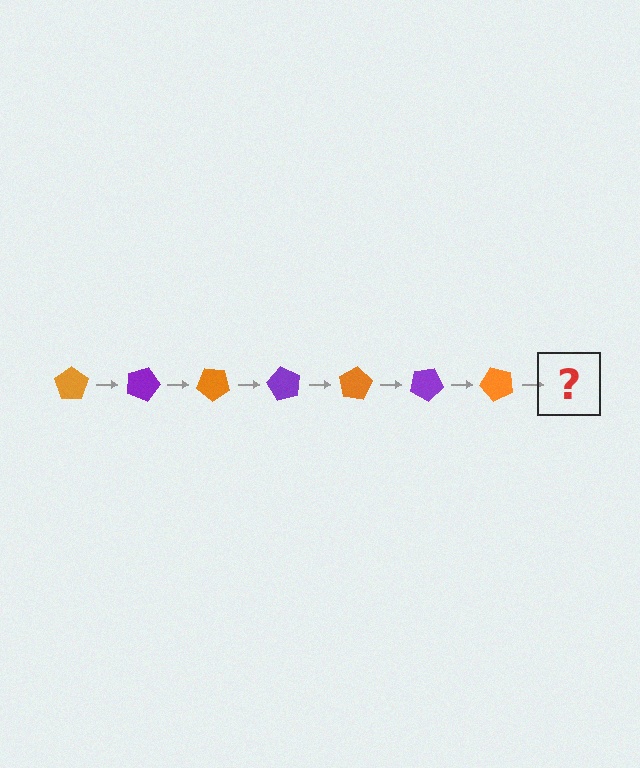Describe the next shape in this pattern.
It should be a purple pentagon, rotated 140 degrees from the start.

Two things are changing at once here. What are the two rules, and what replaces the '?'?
The two rules are that it rotates 20 degrees each step and the color cycles through orange and purple. The '?' should be a purple pentagon, rotated 140 degrees from the start.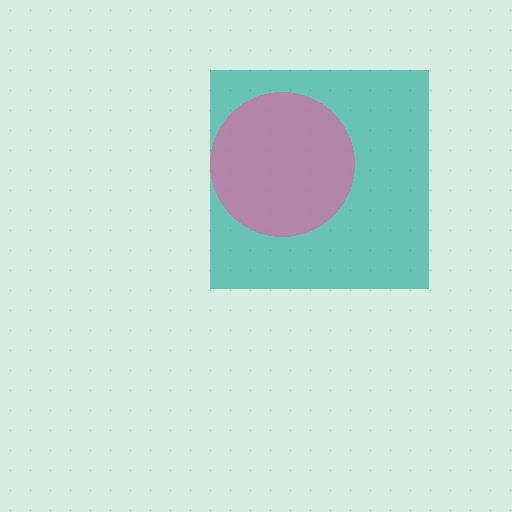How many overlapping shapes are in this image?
There are 2 overlapping shapes in the image.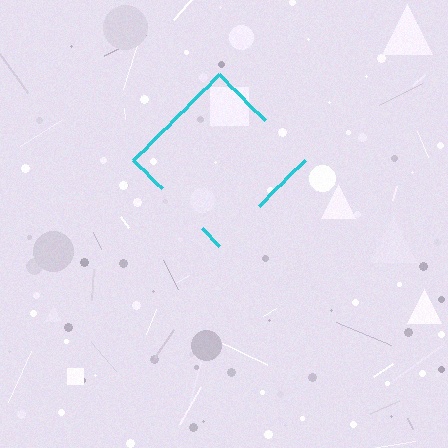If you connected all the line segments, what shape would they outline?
They would outline a diamond.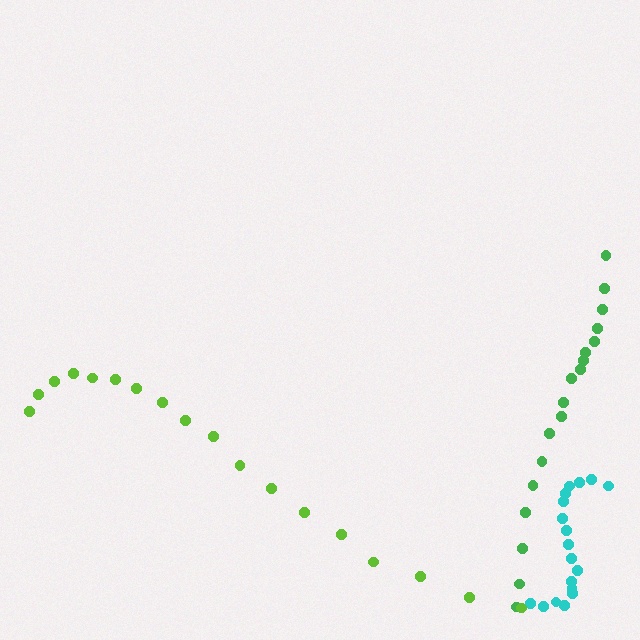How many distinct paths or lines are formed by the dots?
There are 3 distinct paths.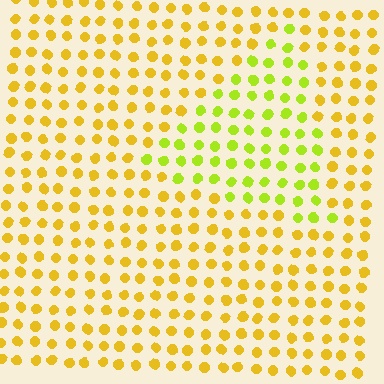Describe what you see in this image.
The image is filled with small yellow elements in a uniform arrangement. A triangle-shaped region is visible where the elements are tinted to a slightly different hue, forming a subtle color boundary.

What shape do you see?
I see a triangle.